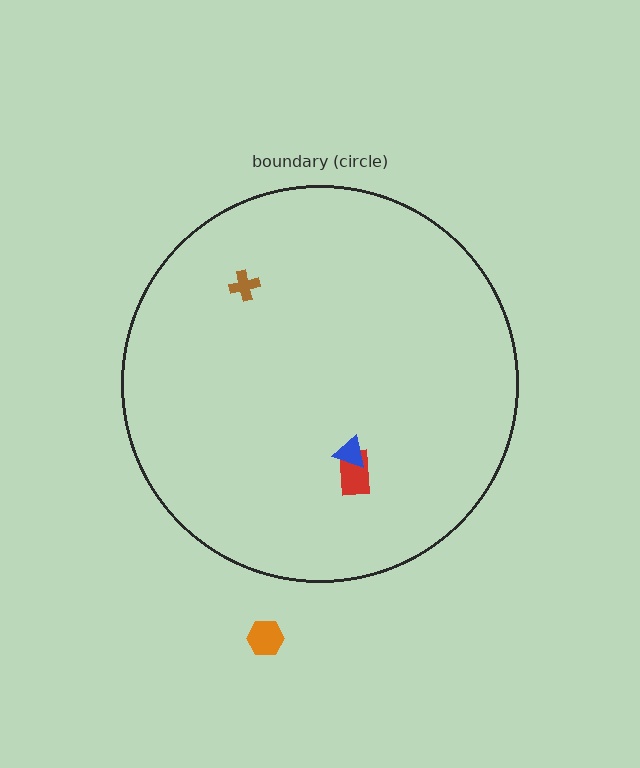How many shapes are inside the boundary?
3 inside, 1 outside.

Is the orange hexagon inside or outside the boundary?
Outside.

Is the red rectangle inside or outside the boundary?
Inside.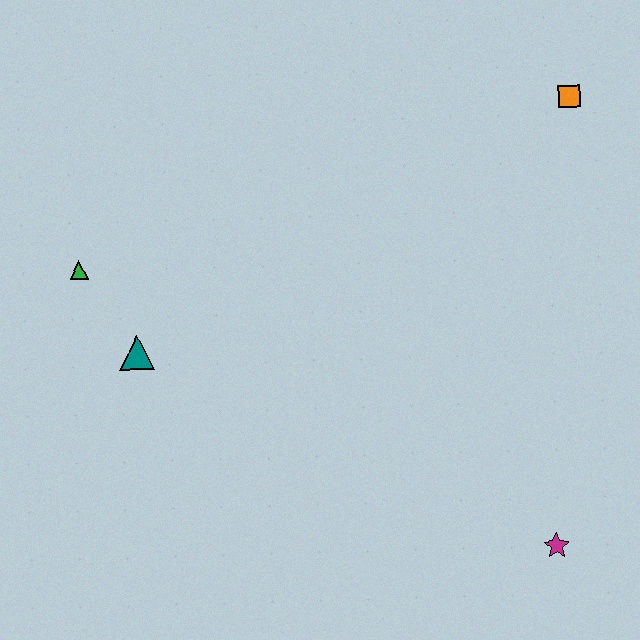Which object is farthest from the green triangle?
The magenta star is farthest from the green triangle.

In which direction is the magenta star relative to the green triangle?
The magenta star is to the right of the green triangle.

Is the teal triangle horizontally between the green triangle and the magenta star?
Yes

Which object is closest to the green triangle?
The teal triangle is closest to the green triangle.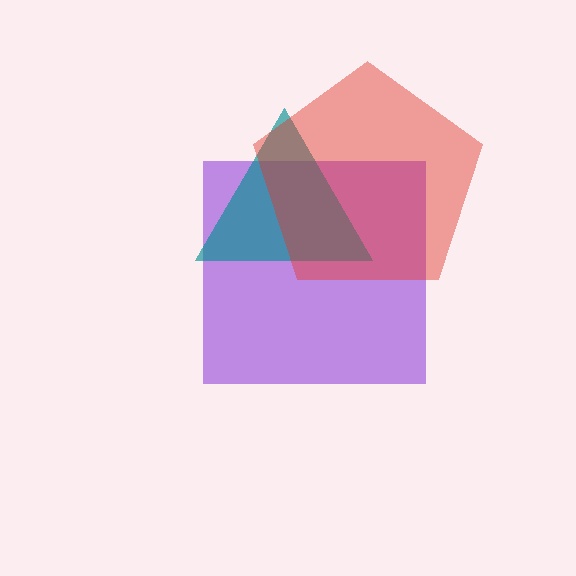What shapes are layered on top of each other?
The layered shapes are: a purple square, a teal triangle, a red pentagon.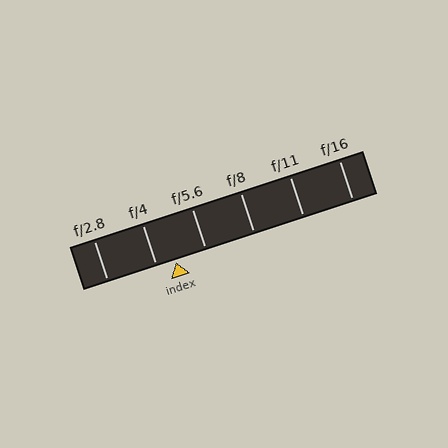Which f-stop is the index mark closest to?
The index mark is closest to f/4.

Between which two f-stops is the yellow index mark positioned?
The index mark is between f/4 and f/5.6.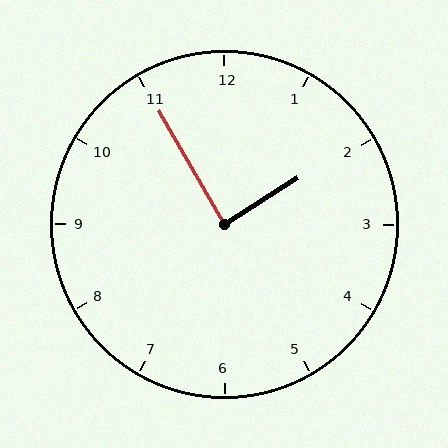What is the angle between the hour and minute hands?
Approximately 88 degrees.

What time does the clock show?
1:55.